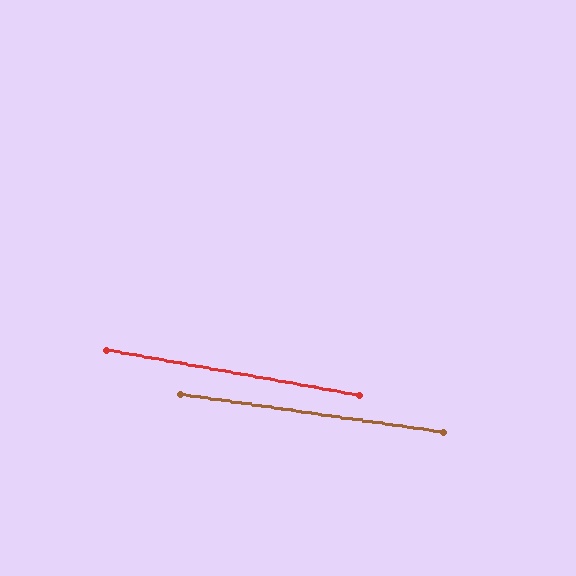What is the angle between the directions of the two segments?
Approximately 2 degrees.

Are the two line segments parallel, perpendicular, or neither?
Parallel — their directions differ by only 1.7°.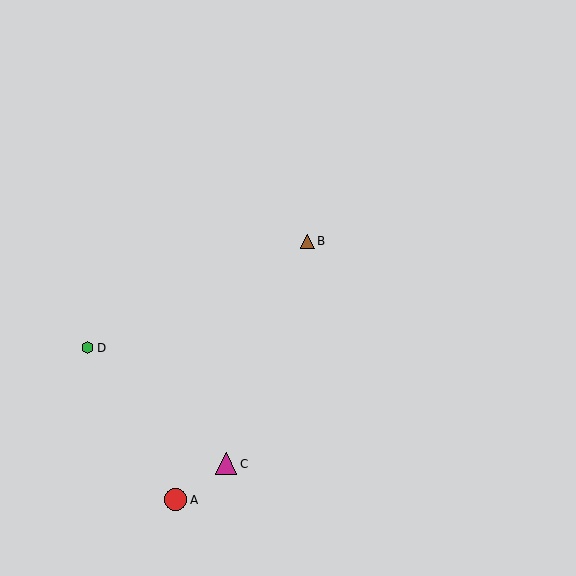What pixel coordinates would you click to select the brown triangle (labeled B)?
Click at (307, 241) to select the brown triangle B.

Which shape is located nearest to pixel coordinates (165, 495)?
The red circle (labeled A) at (176, 500) is nearest to that location.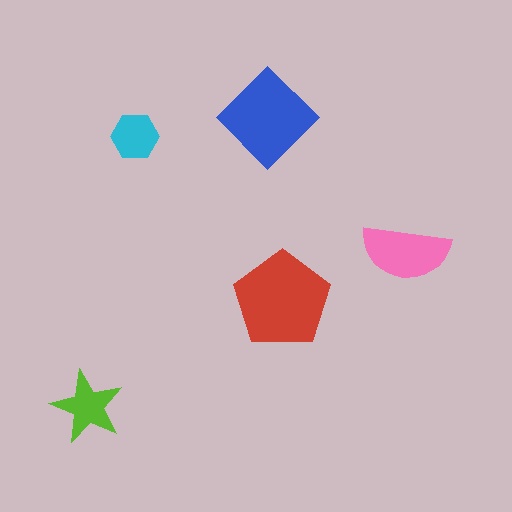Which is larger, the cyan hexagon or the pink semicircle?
The pink semicircle.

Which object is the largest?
The red pentagon.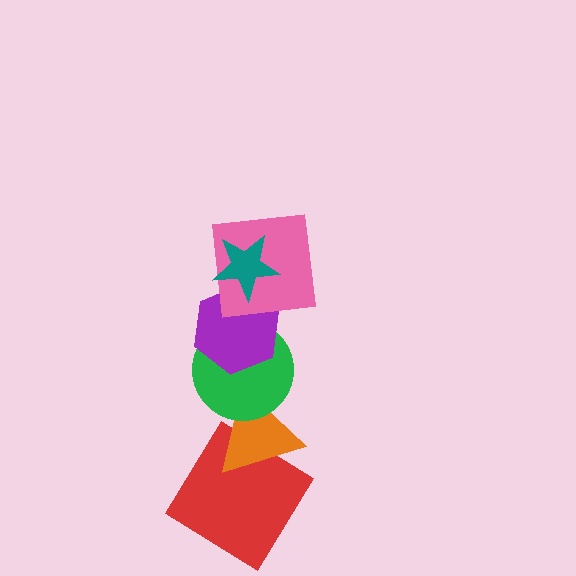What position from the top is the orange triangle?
The orange triangle is 5th from the top.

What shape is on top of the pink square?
The teal star is on top of the pink square.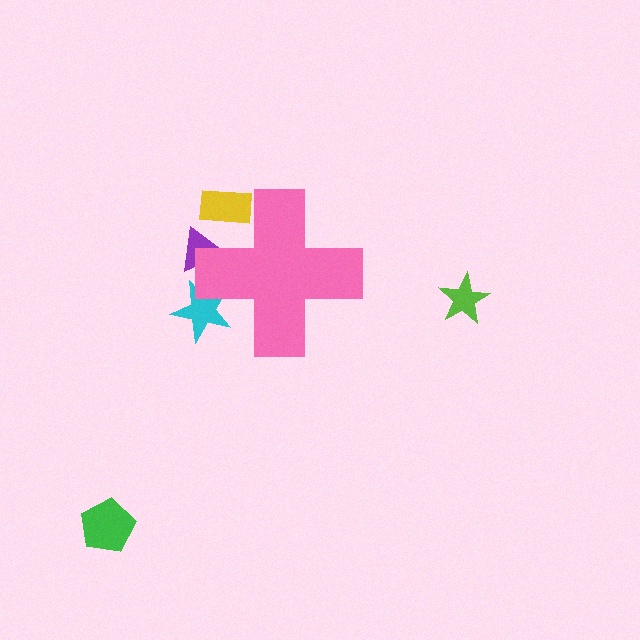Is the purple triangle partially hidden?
Yes, the purple triangle is partially hidden behind the pink cross.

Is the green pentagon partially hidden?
No, the green pentagon is fully visible.